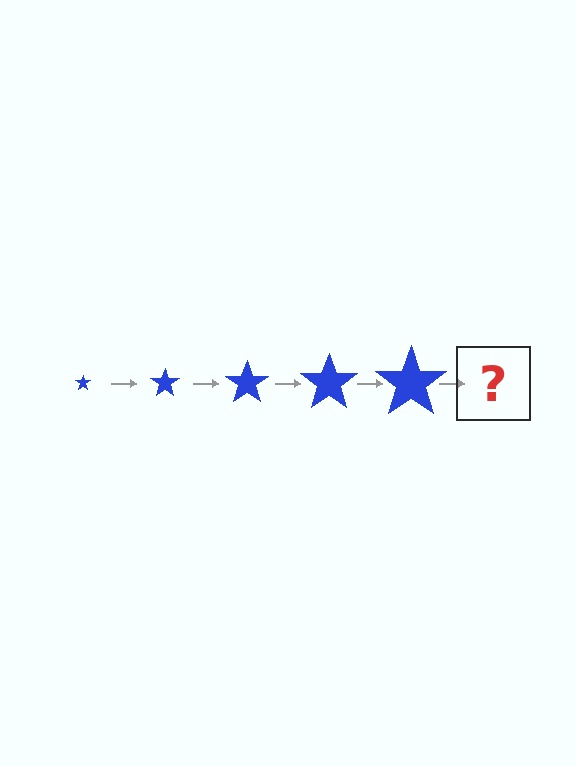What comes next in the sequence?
The next element should be a blue star, larger than the previous one.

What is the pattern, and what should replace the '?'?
The pattern is that the star gets progressively larger each step. The '?' should be a blue star, larger than the previous one.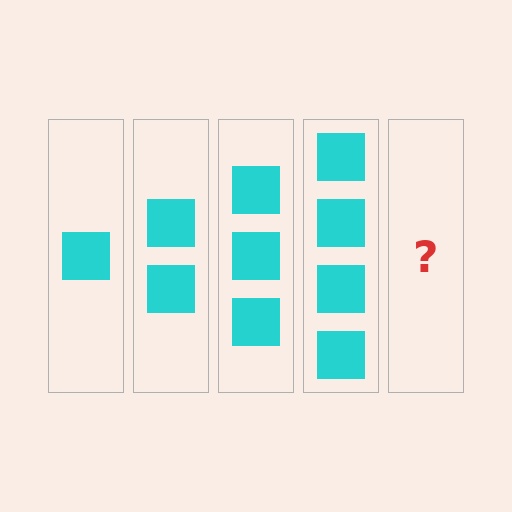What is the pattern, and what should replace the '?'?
The pattern is that each step adds one more square. The '?' should be 5 squares.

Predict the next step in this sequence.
The next step is 5 squares.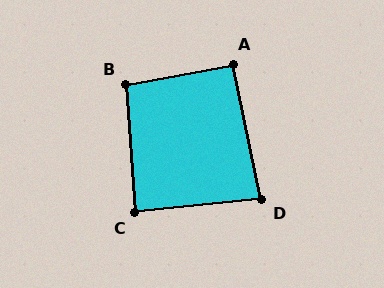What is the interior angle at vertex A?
Approximately 91 degrees (approximately right).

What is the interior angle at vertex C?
Approximately 89 degrees (approximately right).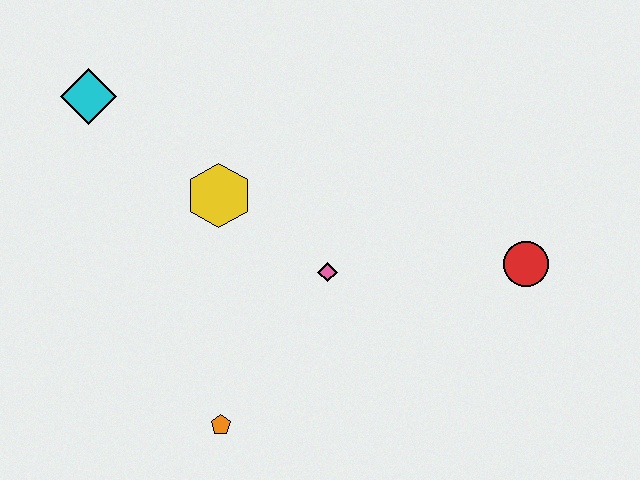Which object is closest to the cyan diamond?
The yellow hexagon is closest to the cyan diamond.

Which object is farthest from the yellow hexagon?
The red circle is farthest from the yellow hexagon.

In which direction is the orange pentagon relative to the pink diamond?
The orange pentagon is below the pink diamond.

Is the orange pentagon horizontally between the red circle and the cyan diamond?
Yes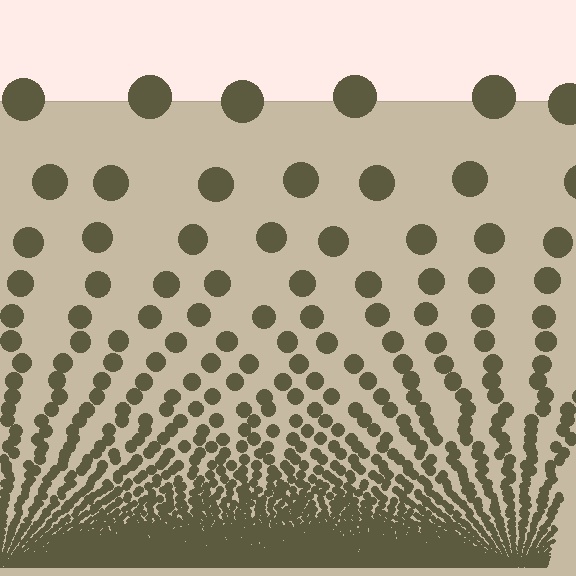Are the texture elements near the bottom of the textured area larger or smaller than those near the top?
Smaller. The gradient is inverted — elements near the bottom are smaller and denser.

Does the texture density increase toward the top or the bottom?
Density increases toward the bottom.